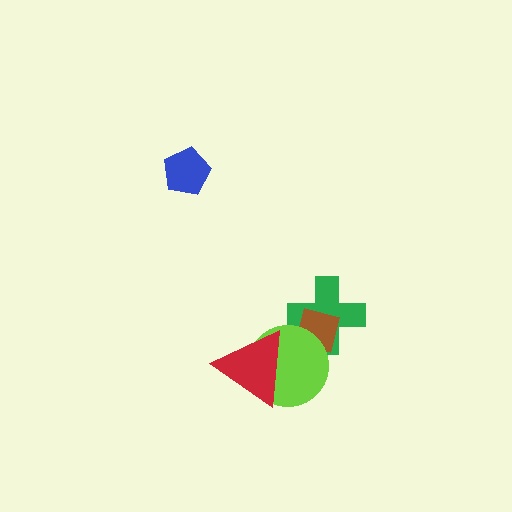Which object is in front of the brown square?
The lime circle is in front of the brown square.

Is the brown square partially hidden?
Yes, it is partially covered by another shape.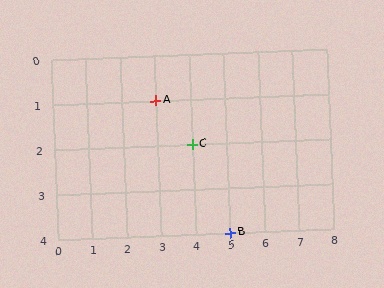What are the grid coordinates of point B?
Point B is at grid coordinates (5, 4).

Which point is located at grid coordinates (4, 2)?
Point C is at (4, 2).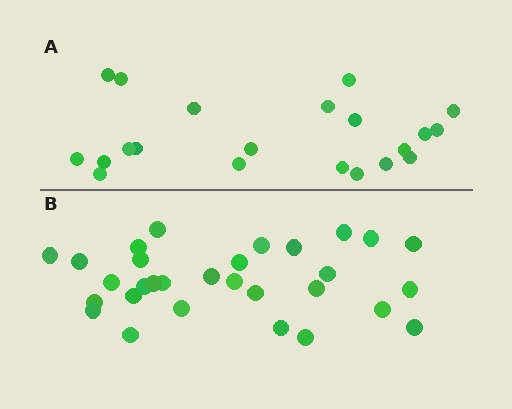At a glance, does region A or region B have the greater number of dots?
Region B (the bottom region) has more dots.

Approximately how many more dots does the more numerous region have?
Region B has roughly 8 or so more dots than region A.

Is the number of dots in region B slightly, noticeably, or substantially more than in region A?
Region B has noticeably more, but not dramatically so. The ratio is roughly 1.4 to 1.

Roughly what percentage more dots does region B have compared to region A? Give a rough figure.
About 45% more.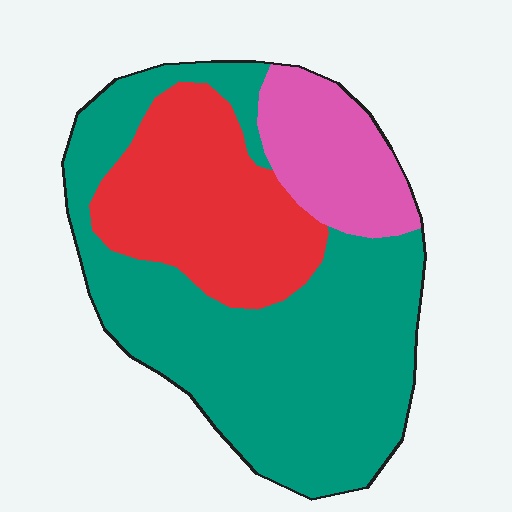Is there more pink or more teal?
Teal.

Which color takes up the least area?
Pink, at roughly 15%.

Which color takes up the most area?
Teal, at roughly 55%.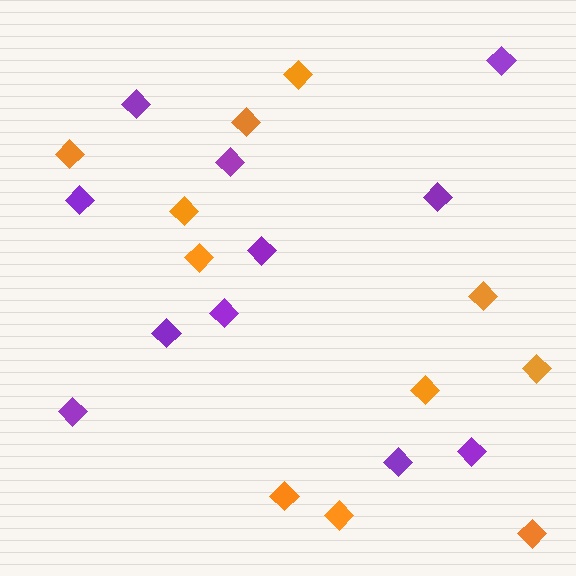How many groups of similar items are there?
There are 2 groups: one group of purple diamonds (11) and one group of orange diamonds (11).